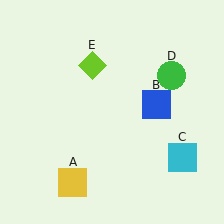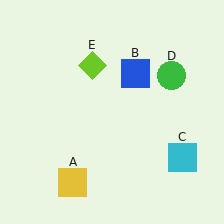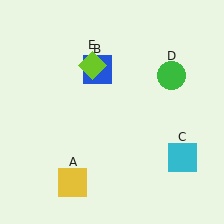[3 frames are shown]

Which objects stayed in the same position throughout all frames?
Yellow square (object A) and cyan square (object C) and green circle (object D) and lime diamond (object E) remained stationary.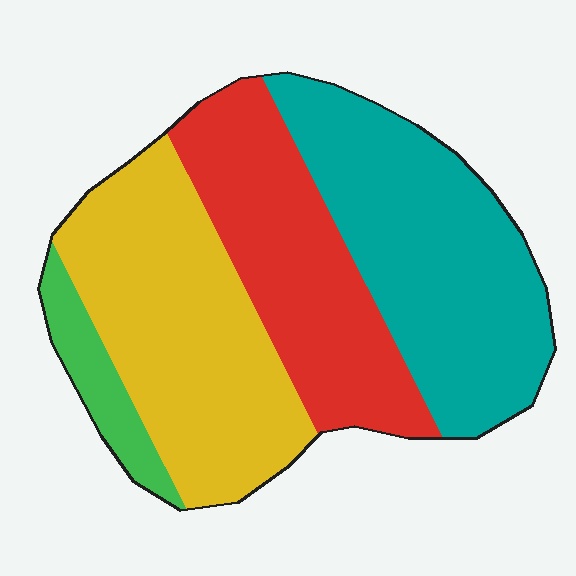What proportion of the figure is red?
Red takes up about one quarter (1/4) of the figure.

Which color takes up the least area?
Green, at roughly 5%.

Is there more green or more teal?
Teal.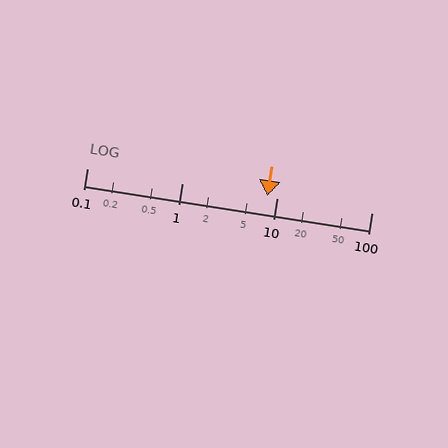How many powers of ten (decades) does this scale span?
The scale spans 3 decades, from 0.1 to 100.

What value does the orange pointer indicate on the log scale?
The pointer indicates approximately 7.9.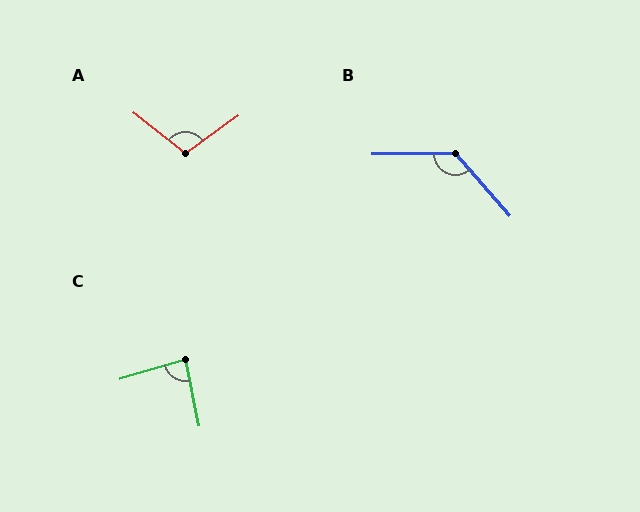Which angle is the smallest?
C, at approximately 85 degrees.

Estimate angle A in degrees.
Approximately 106 degrees.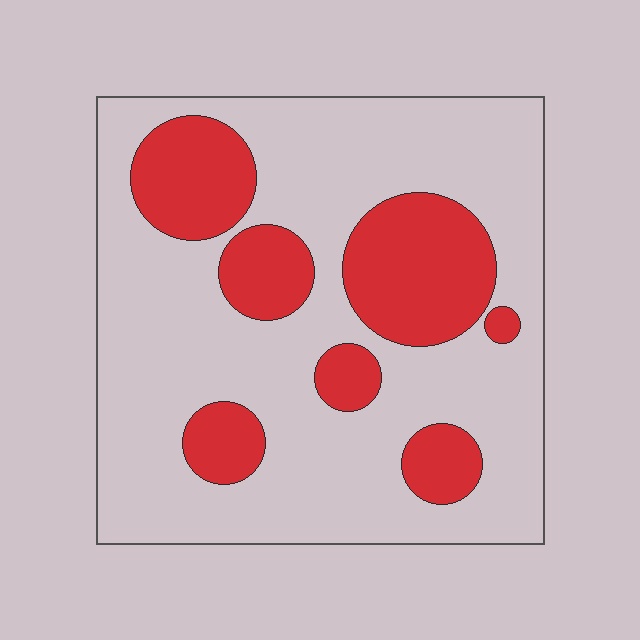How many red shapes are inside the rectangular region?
7.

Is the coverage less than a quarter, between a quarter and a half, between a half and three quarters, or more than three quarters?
Between a quarter and a half.